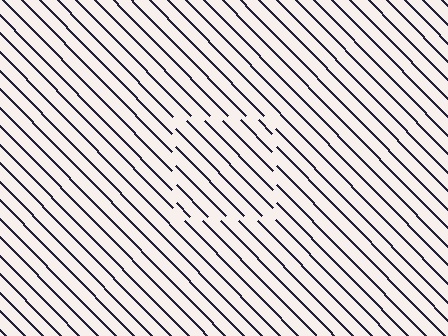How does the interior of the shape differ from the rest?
The interior of the shape contains the same grating, shifted by half a period — the contour is defined by the phase discontinuity where line-ends from the inner and outer gratings abut.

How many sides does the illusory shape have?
4 sides — the line-ends trace a square.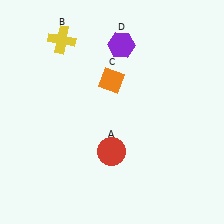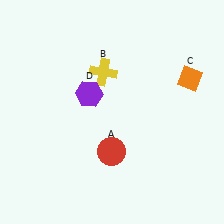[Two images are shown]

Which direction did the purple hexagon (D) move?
The purple hexagon (D) moved down.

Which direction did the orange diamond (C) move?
The orange diamond (C) moved right.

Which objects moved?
The objects that moved are: the yellow cross (B), the orange diamond (C), the purple hexagon (D).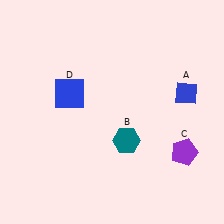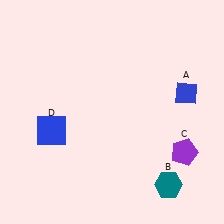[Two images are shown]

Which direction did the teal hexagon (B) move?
The teal hexagon (B) moved down.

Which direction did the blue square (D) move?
The blue square (D) moved down.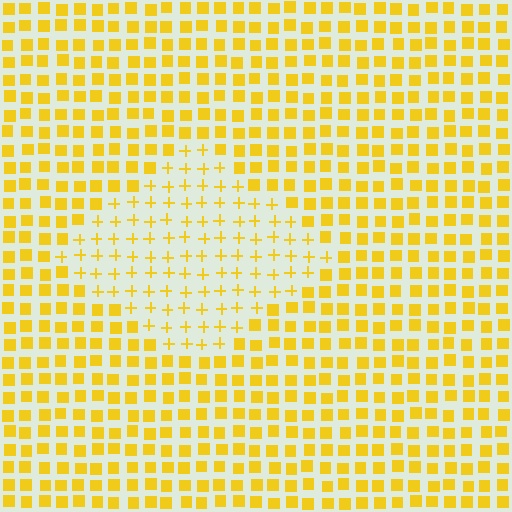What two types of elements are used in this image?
The image uses plus signs inside the diamond region and squares outside it.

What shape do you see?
I see a diamond.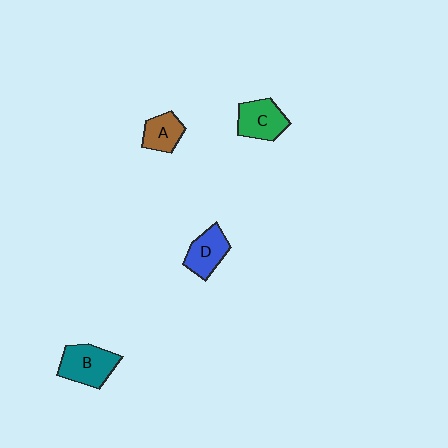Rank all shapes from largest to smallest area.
From largest to smallest: B (teal), C (green), D (blue), A (brown).